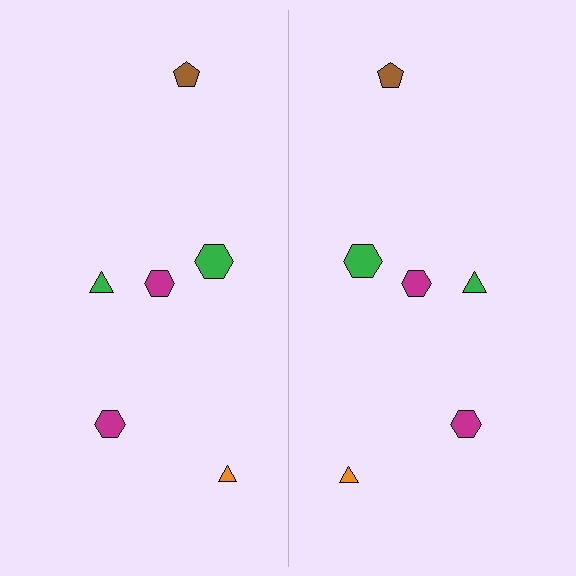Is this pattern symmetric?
Yes, this pattern has bilateral (reflection) symmetry.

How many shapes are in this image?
There are 12 shapes in this image.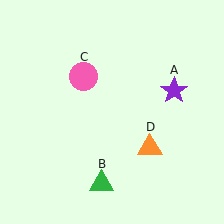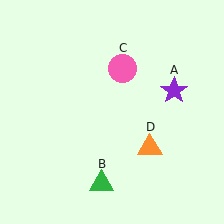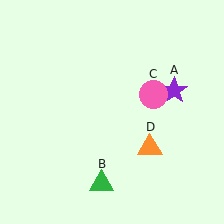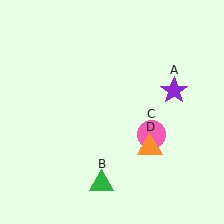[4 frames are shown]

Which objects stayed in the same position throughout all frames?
Purple star (object A) and green triangle (object B) and orange triangle (object D) remained stationary.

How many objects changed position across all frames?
1 object changed position: pink circle (object C).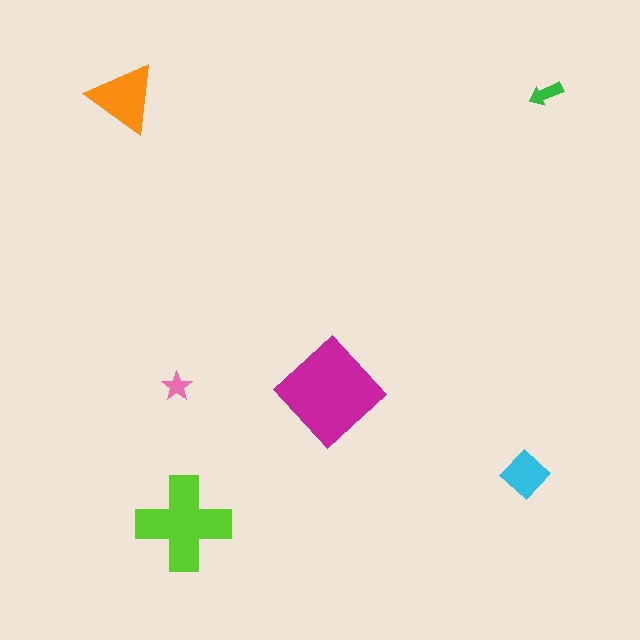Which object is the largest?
The magenta diamond.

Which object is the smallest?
The pink star.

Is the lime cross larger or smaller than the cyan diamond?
Larger.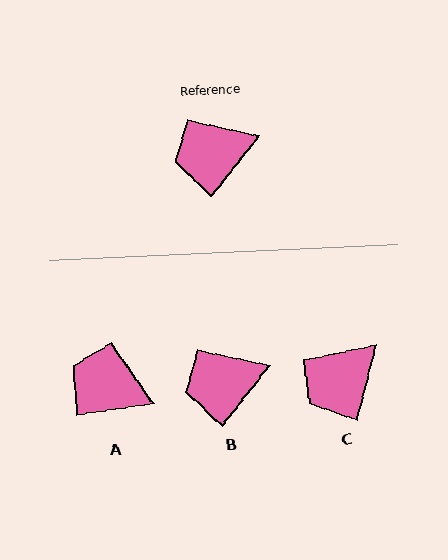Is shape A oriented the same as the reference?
No, it is off by about 43 degrees.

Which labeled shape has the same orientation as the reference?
B.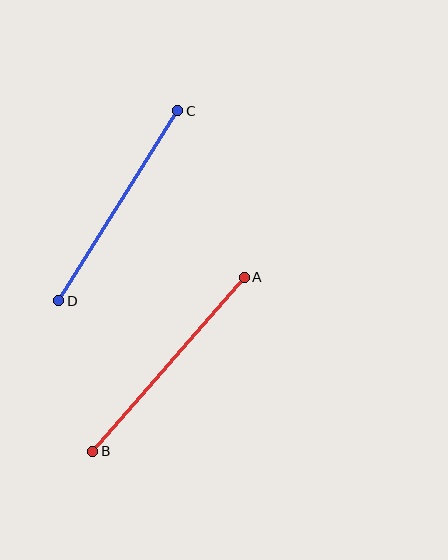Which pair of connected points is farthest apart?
Points A and B are farthest apart.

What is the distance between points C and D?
The distance is approximately 224 pixels.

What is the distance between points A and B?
The distance is approximately 231 pixels.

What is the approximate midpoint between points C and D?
The midpoint is at approximately (118, 206) pixels.